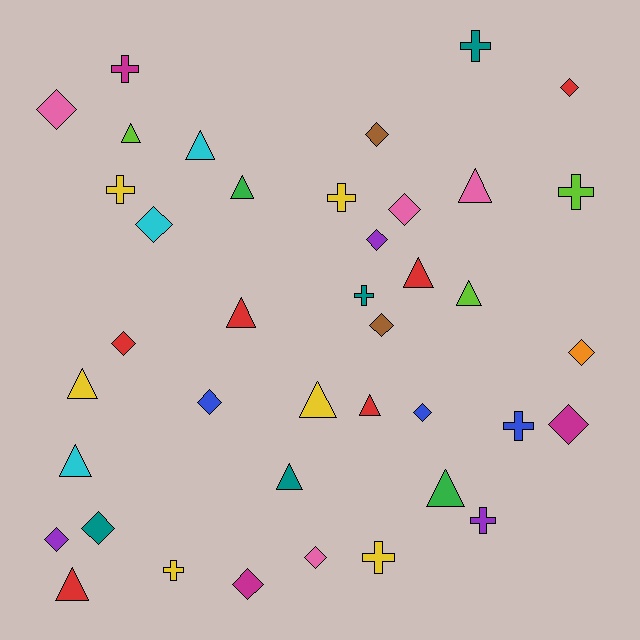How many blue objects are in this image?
There are 3 blue objects.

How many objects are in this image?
There are 40 objects.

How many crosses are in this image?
There are 10 crosses.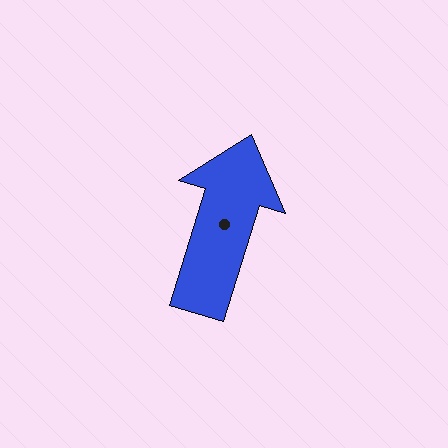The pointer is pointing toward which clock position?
Roughly 1 o'clock.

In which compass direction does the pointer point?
North.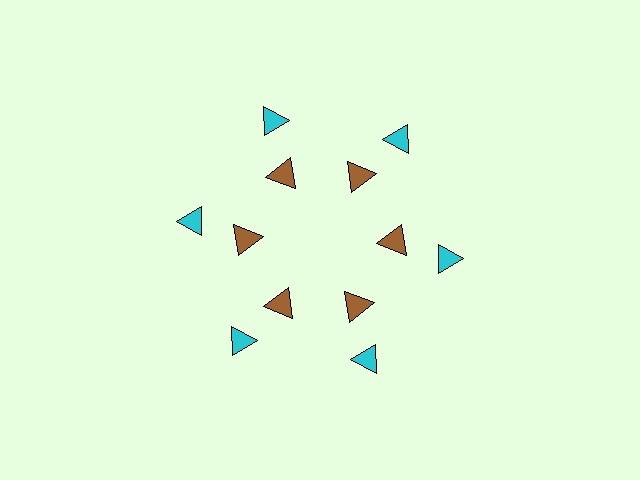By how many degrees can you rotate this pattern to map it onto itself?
The pattern maps onto itself every 60 degrees of rotation.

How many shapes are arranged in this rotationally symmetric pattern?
There are 12 shapes, arranged in 6 groups of 2.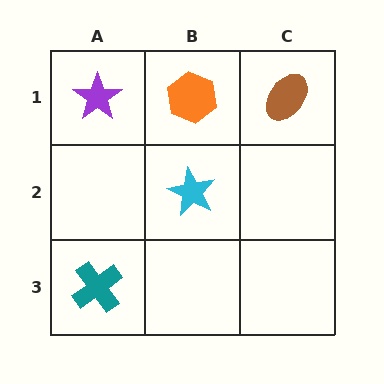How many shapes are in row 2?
1 shape.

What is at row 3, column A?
A teal cross.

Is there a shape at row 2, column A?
No, that cell is empty.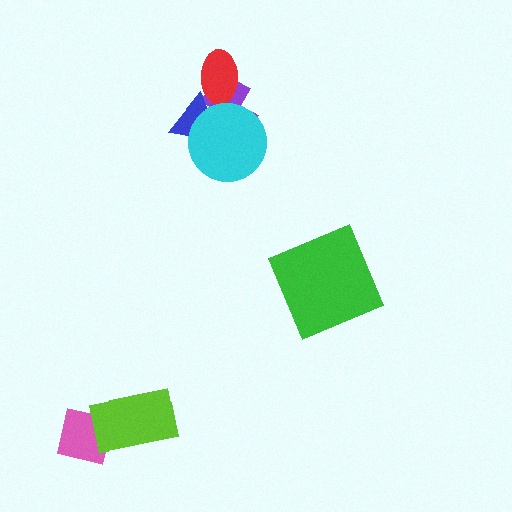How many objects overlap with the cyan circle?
2 objects overlap with the cyan circle.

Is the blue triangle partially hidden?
Yes, it is partially covered by another shape.